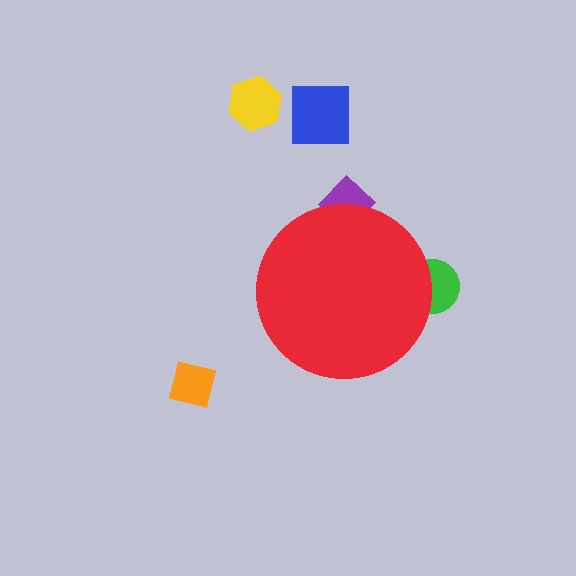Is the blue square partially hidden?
No, the blue square is fully visible.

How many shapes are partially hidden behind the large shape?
2 shapes are partially hidden.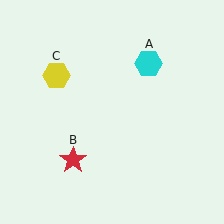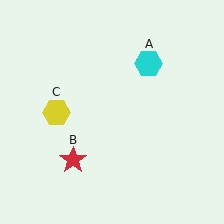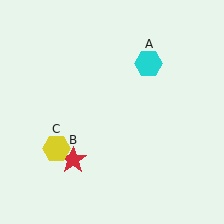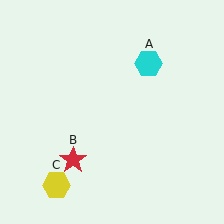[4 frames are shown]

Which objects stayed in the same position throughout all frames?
Cyan hexagon (object A) and red star (object B) remained stationary.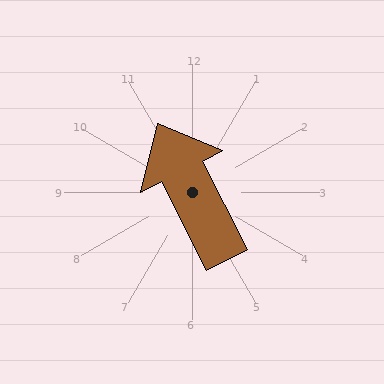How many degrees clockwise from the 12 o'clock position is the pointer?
Approximately 333 degrees.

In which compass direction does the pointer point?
Northwest.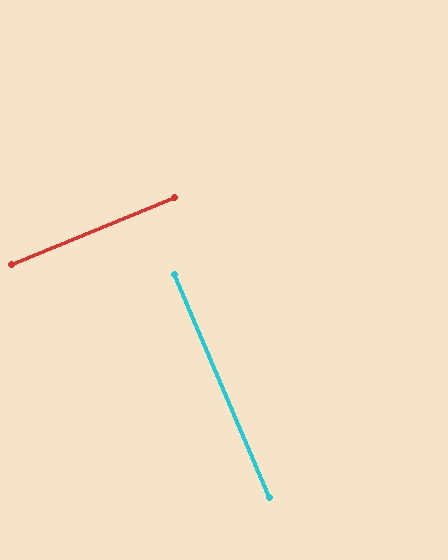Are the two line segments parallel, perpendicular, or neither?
Perpendicular — they meet at approximately 89°.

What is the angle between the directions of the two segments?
Approximately 89 degrees.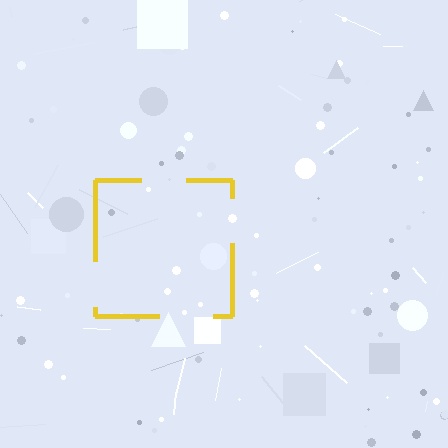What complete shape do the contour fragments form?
The contour fragments form a square.